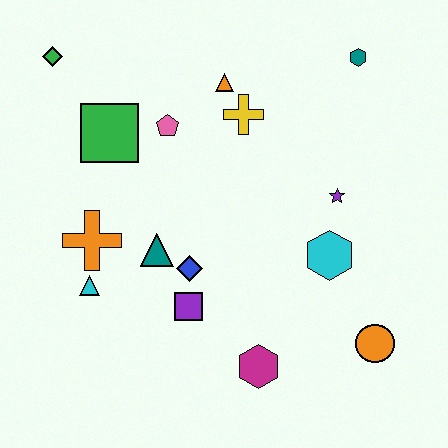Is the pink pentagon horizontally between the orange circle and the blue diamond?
No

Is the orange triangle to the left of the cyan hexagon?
Yes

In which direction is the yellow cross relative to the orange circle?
The yellow cross is above the orange circle.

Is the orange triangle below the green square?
No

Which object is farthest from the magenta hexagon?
The green diamond is farthest from the magenta hexagon.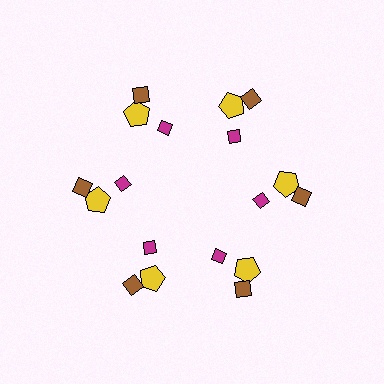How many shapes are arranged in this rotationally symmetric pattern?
There are 18 shapes, arranged in 6 groups of 3.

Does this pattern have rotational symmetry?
Yes, this pattern has 6-fold rotational symmetry. It looks the same after rotating 60 degrees around the center.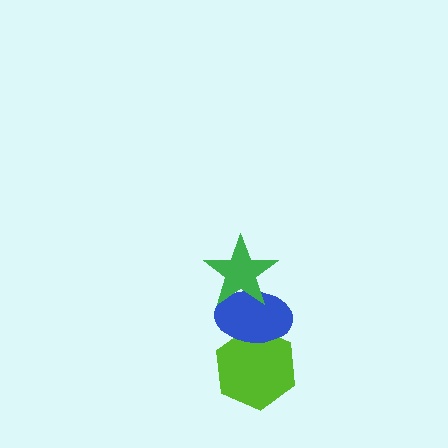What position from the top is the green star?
The green star is 1st from the top.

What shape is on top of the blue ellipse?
The green star is on top of the blue ellipse.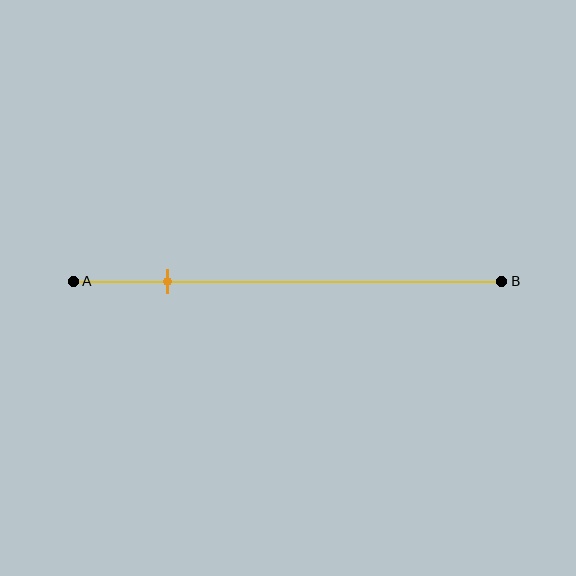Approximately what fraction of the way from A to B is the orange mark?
The orange mark is approximately 20% of the way from A to B.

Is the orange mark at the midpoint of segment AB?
No, the mark is at about 20% from A, not at the 50% midpoint.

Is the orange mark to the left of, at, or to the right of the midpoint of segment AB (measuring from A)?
The orange mark is to the left of the midpoint of segment AB.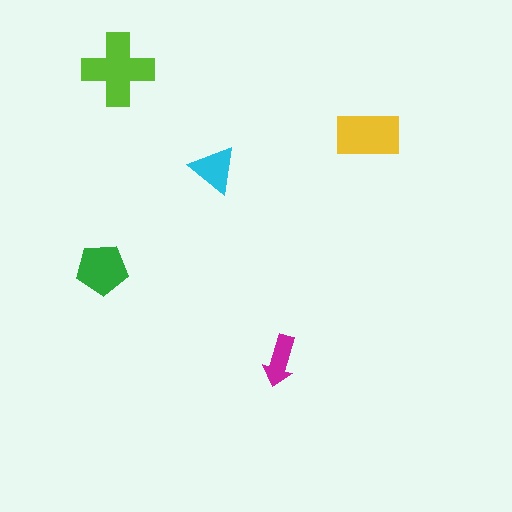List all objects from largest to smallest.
The lime cross, the yellow rectangle, the green pentagon, the cyan triangle, the magenta arrow.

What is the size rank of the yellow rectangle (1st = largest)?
2nd.